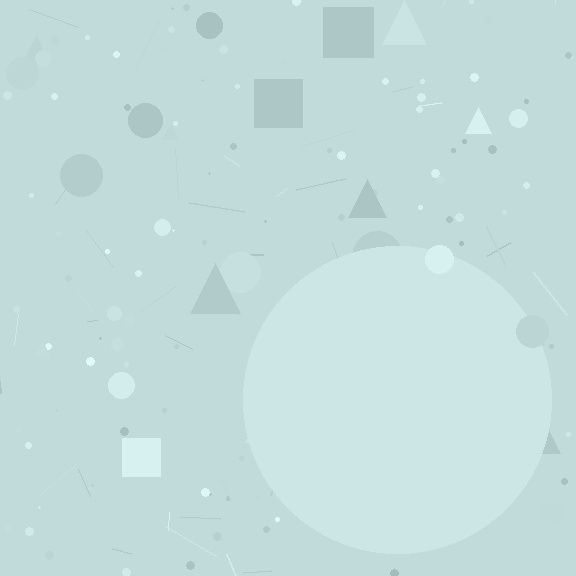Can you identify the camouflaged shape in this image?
The camouflaged shape is a circle.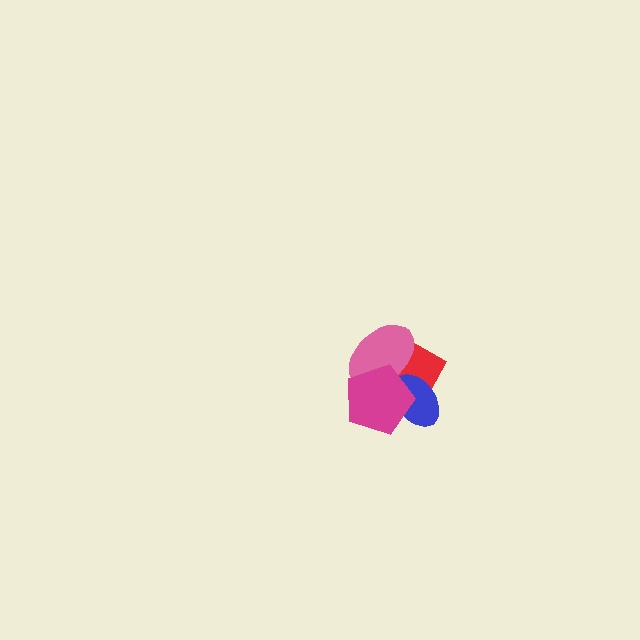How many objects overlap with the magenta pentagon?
3 objects overlap with the magenta pentagon.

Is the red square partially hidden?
Yes, it is partially covered by another shape.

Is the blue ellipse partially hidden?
Yes, it is partially covered by another shape.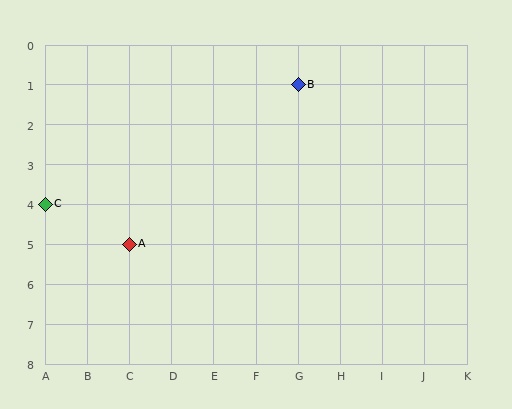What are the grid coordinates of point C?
Point C is at grid coordinates (A, 4).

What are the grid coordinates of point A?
Point A is at grid coordinates (C, 5).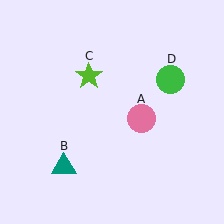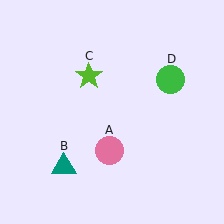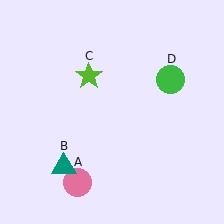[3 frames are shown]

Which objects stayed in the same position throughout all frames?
Teal triangle (object B) and lime star (object C) and green circle (object D) remained stationary.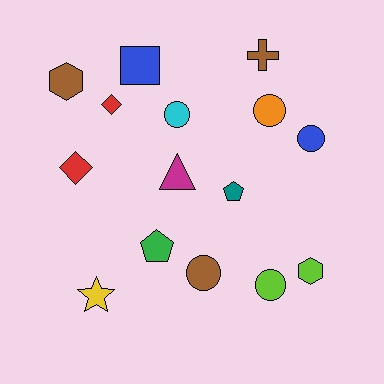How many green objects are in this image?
There is 1 green object.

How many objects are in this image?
There are 15 objects.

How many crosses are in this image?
There is 1 cross.